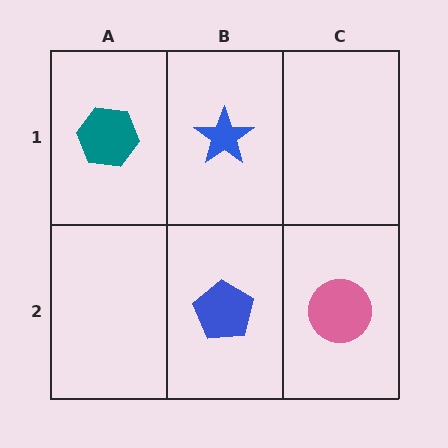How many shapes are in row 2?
2 shapes.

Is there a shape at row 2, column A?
No, that cell is empty.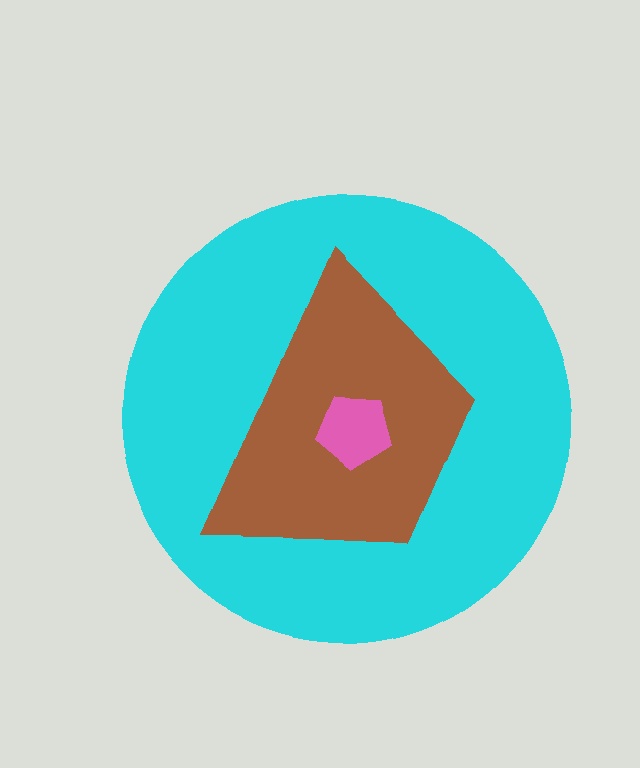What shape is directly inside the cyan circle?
The brown trapezoid.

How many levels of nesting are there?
3.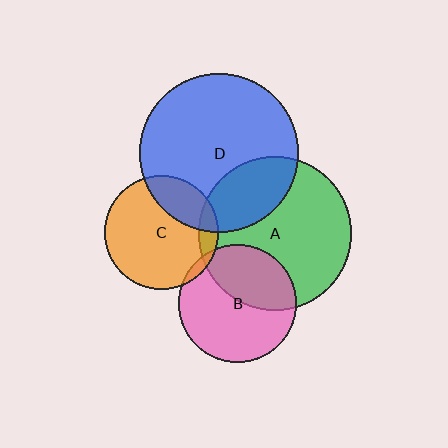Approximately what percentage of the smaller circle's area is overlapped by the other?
Approximately 25%.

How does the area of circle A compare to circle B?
Approximately 1.7 times.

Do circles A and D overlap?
Yes.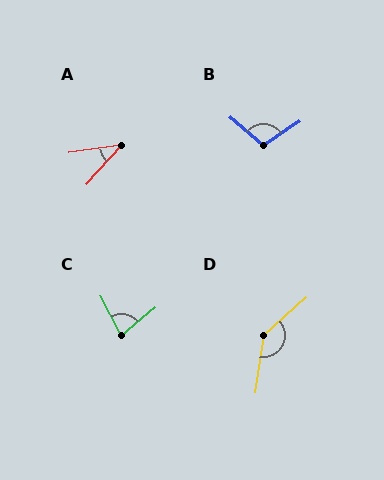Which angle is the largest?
D, at approximately 140 degrees.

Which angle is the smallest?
A, at approximately 39 degrees.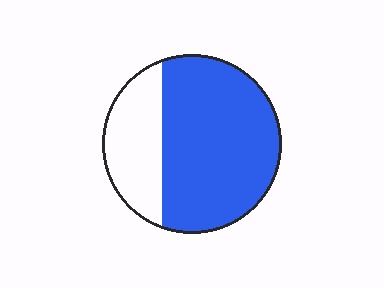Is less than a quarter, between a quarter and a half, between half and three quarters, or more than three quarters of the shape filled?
Between half and three quarters.